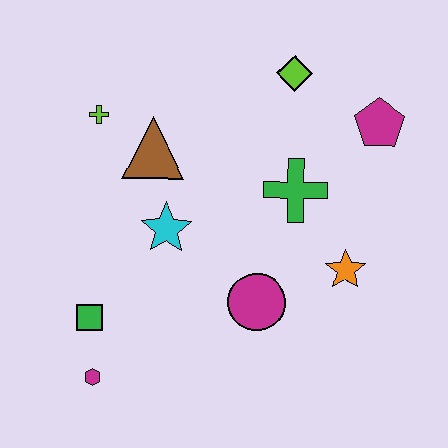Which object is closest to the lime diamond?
The magenta pentagon is closest to the lime diamond.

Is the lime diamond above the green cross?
Yes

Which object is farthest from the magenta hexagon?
The magenta pentagon is farthest from the magenta hexagon.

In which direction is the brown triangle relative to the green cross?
The brown triangle is to the left of the green cross.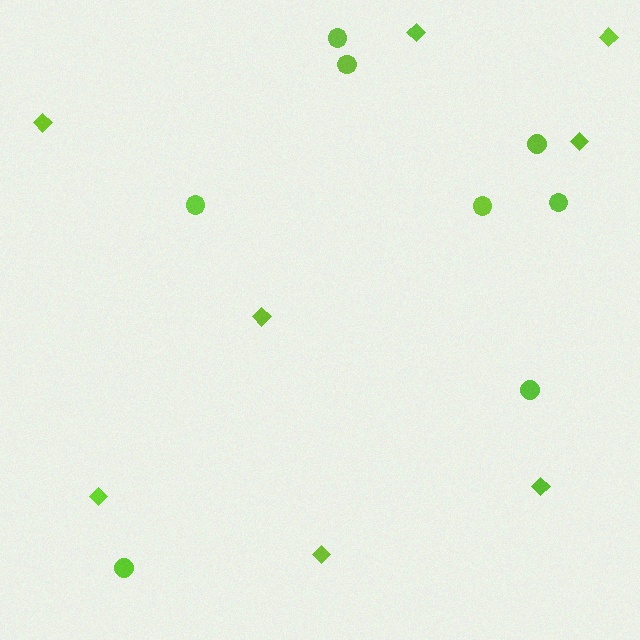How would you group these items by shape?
There are 2 groups: one group of circles (8) and one group of diamonds (8).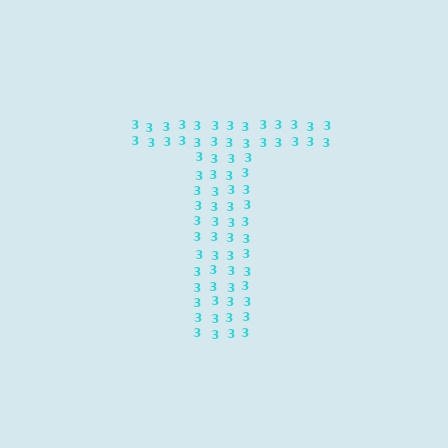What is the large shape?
The large shape is the letter T.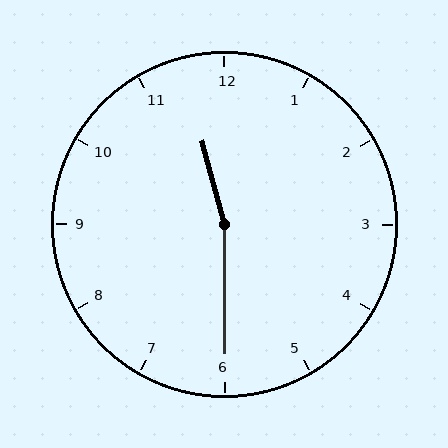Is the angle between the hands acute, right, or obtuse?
It is obtuse.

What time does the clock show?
11:30.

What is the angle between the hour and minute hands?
Approximately 165 degrees.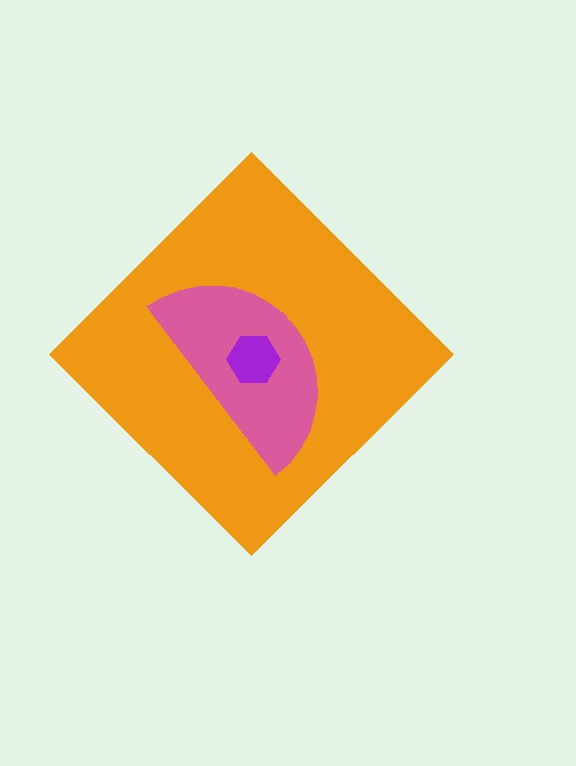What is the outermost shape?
The orange diamond.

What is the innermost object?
The purple hexagon.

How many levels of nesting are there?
3.